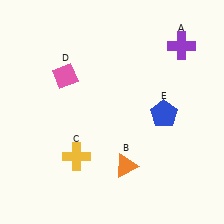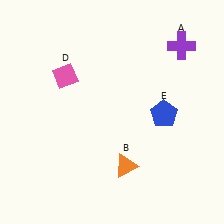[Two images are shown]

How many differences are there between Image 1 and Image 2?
There is 1 difference between the two images.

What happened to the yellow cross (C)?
The yellow cross (C) was removed in Image 2. It was in the bottom-left area of Image 1.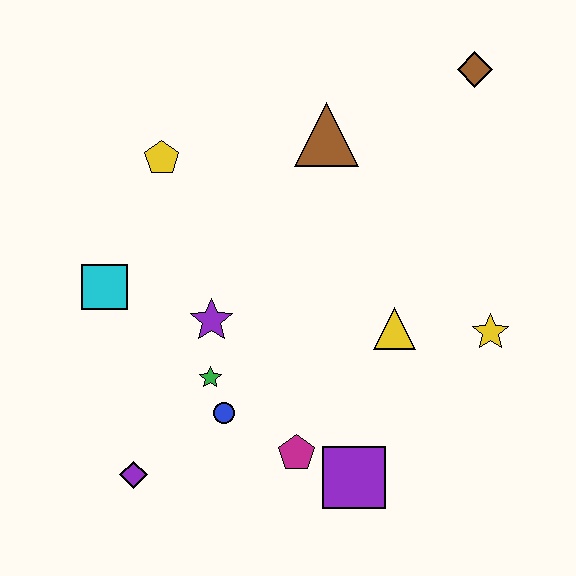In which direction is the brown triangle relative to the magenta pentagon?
The brown triangle is above the magenta pentagon.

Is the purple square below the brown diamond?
Yes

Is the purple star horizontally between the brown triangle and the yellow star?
No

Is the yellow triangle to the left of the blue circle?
No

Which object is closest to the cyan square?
The purple star is closest to the cyan square.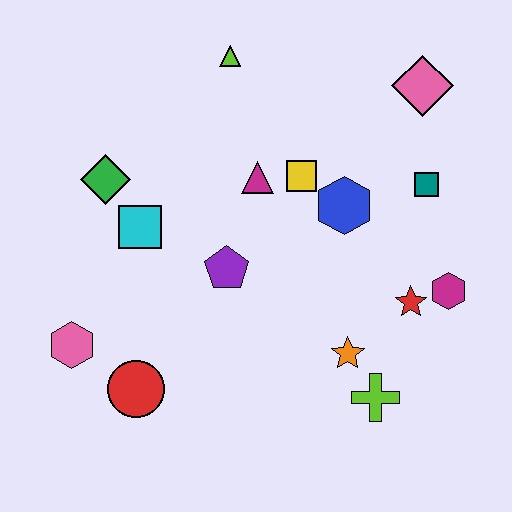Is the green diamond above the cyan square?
Yes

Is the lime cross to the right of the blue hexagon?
Yes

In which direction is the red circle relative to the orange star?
The red circle is to the left of the orange star.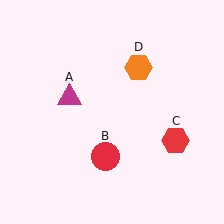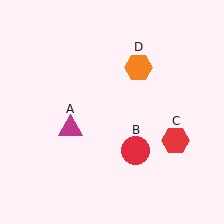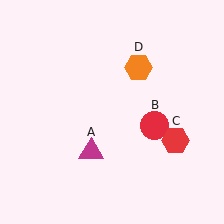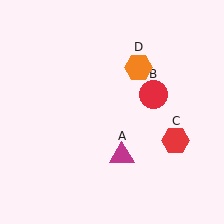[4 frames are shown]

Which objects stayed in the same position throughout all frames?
Red hexagon (object C) and orange hexagon (object D) remained stationary.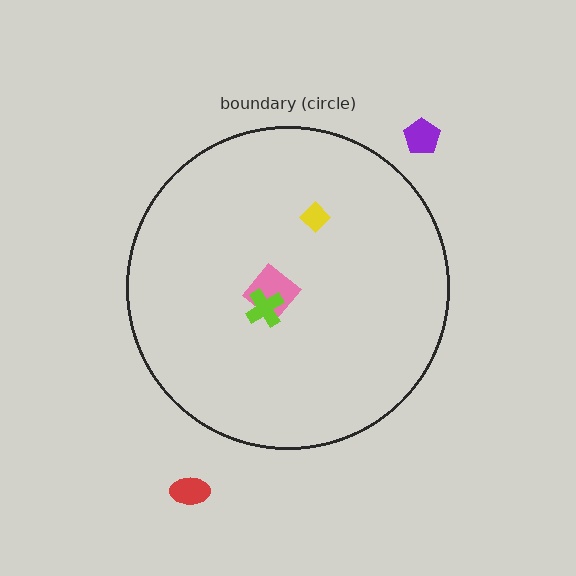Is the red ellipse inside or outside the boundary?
Outside.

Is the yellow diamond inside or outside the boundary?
Inside.